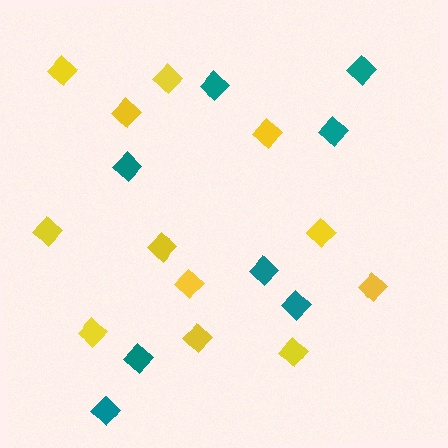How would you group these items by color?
There are 2 groups: one group of teal diamonds (8) and one group of yellow diamonds (12).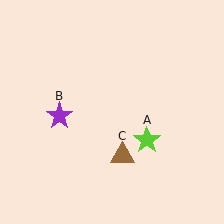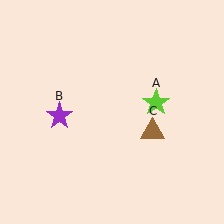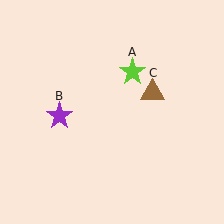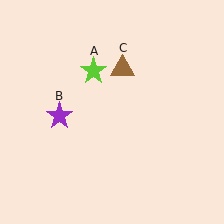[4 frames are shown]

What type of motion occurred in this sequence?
The lime star (object A), brown triangle (object C) rotated counterclockwise around the center of the scene.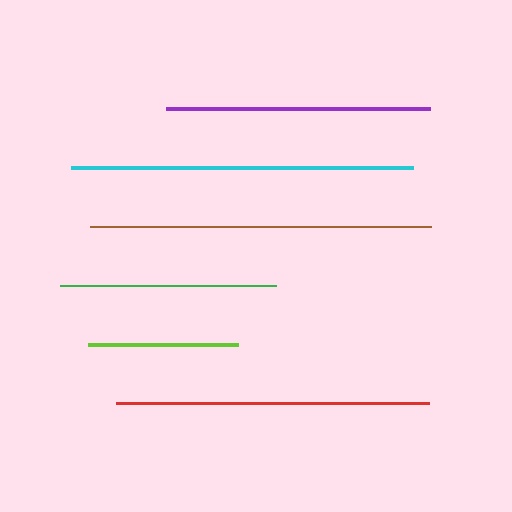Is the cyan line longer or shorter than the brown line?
The cyan line is longer than the brown line.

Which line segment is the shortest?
The lime line is the shortest at approximately 149 pixels.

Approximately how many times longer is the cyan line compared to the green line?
The cyan line is approximately 1.6 times the length of the green line.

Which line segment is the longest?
The cyan line is the longest at approximately 343 pixels.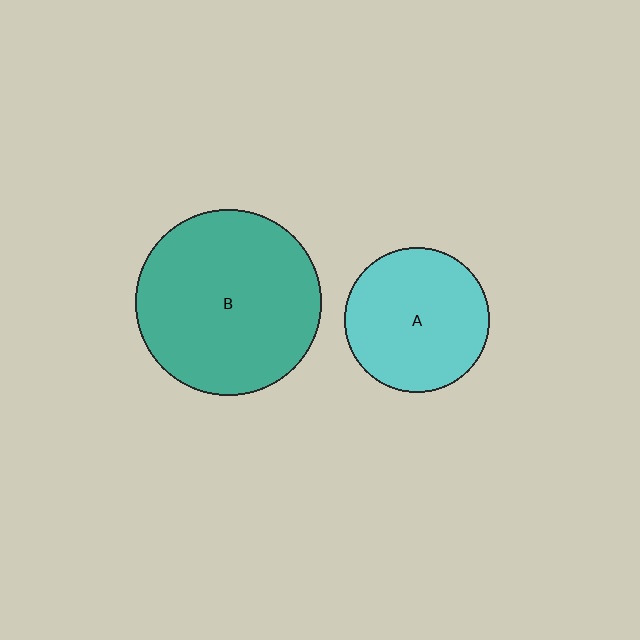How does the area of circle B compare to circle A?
Approximately 1.6 times.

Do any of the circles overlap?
No, none of the circles overlap.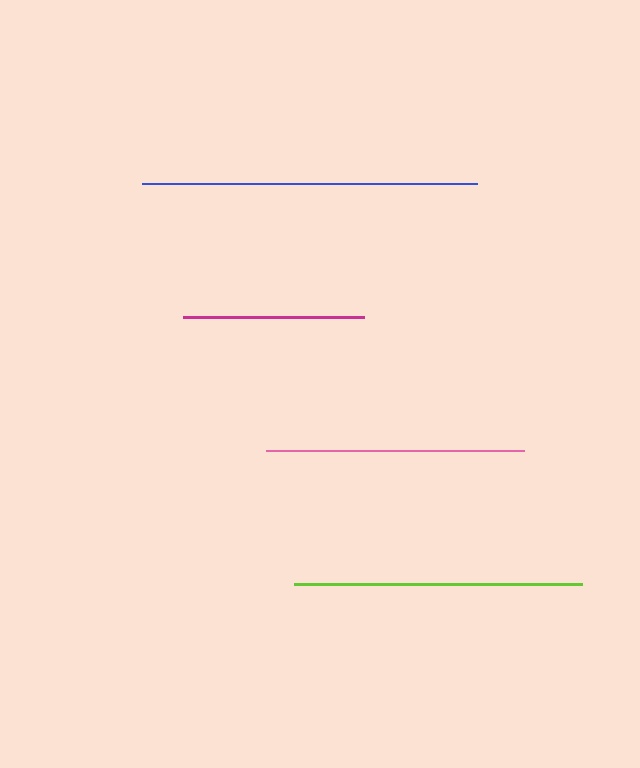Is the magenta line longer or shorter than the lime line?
The lime line is longer than the magenta line.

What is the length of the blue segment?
The blue segment is approximately 334 pixels long.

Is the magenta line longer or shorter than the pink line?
The pink line is longer than the magenta line.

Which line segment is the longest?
The blue line is the longest at approximately 334 pixels.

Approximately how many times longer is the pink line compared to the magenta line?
The pink line is approximately 1.4 times the length of the magenta line.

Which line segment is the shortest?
The magenta line is the shortest at approximately 181 pixels.